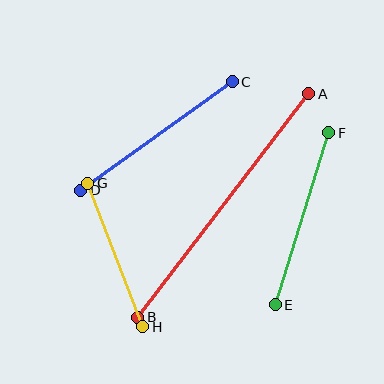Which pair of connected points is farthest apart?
Points A and B are farthest apart.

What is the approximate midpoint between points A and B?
The midpoint is at approximately (223, 206) pixels.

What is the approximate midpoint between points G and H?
The midpoint is at approximately (115, 255) pixels.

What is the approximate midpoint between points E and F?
The midpoint is at approximately (302, 219) pixels.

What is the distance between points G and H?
The distance is approximately 154 pixels.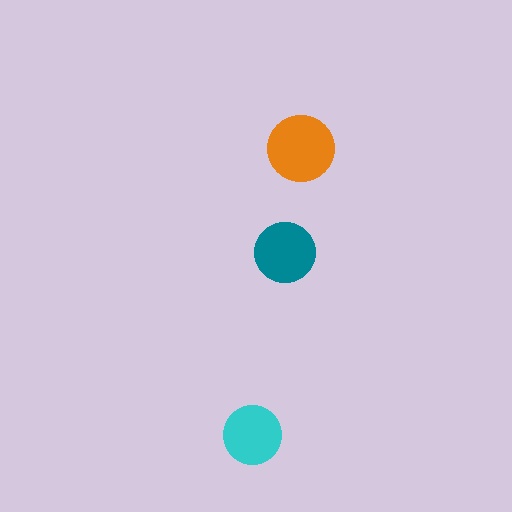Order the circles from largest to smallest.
the orange one, the teal one, the cyan one.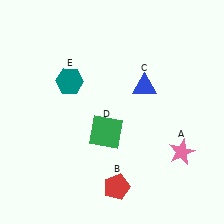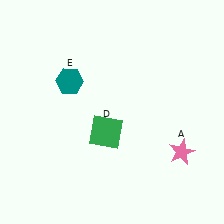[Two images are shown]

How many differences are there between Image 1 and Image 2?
There are 2 differences between the two images.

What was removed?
The red pentagon (B), the blue triangle (C) were removed in Image 2.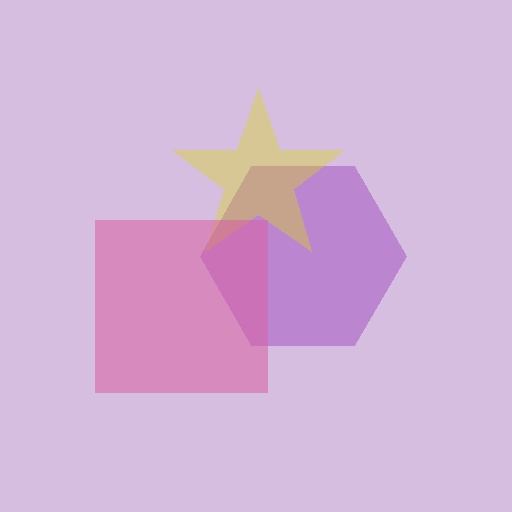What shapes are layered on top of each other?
The layered shapes are: a purple hexagon, a yellow star, a pink square.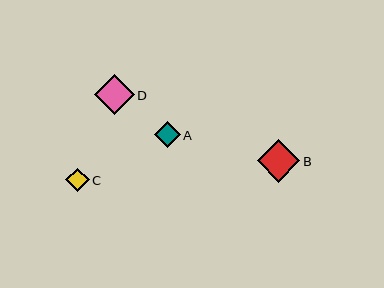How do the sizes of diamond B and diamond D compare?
Diamond B and diamond D are approximately the same size.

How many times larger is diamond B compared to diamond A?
Diamond B is approximately 1.7 times the size of diamond A.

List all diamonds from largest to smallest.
From largest to smallest: B, D, A, C.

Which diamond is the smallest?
Diamond C is the smallest with a size of approximately 24 pixels.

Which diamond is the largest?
Diamond B is the largest with a size of approximately 43 pixels.